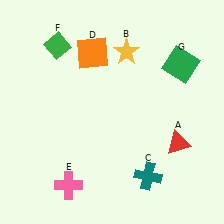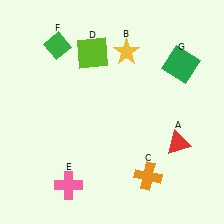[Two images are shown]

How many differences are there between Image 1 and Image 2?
There are 2 differences between the two images.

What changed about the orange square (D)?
In Image 1, D is orange. In Image 2, it changed to lime.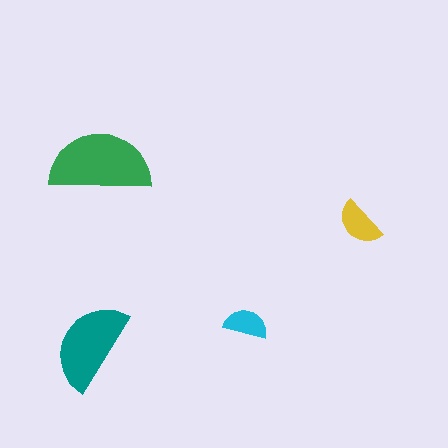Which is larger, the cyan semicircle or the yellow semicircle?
The yellow one.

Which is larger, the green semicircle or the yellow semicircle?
The green one.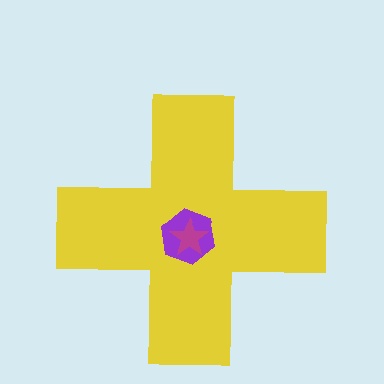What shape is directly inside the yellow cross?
The purple hexagon.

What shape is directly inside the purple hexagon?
The magenta star.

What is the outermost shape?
The yellow cross.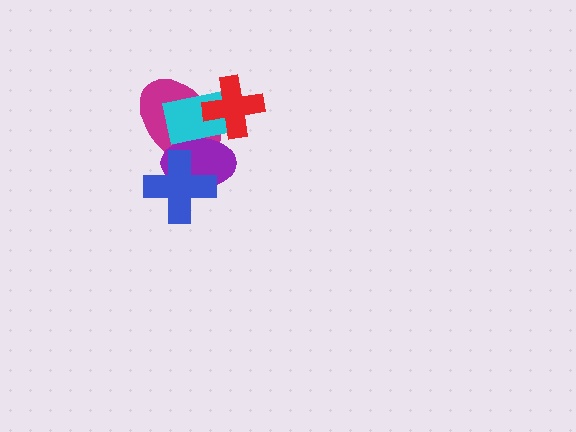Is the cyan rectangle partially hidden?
Yes, it is partially covered by another shape.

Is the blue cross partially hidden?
No, no other shape covers it.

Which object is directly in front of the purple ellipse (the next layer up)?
The cyan rectangle is directly in front of the purple ellipse.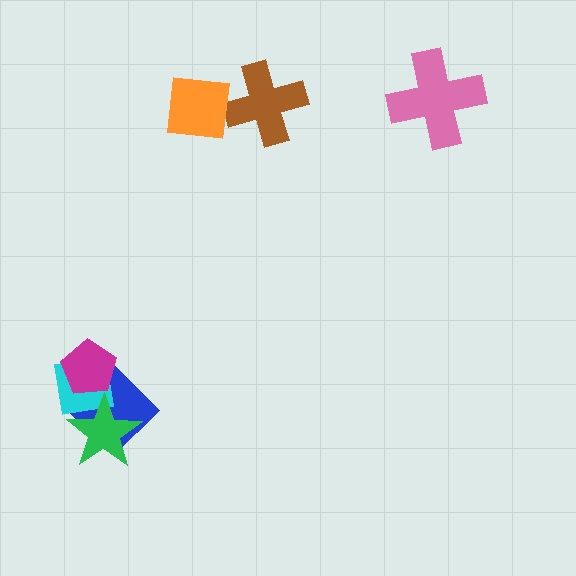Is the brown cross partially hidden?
Yes, it is partially covered by another shape.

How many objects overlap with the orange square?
1 object overlaps with the orange square.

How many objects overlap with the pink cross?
0 objects overlap with the pink cross.